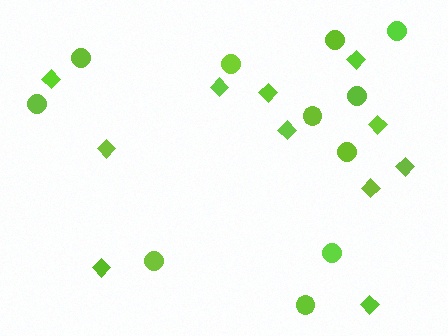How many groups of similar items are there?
There are 2 groups: one group of diamonds (11) and one group of circles (11).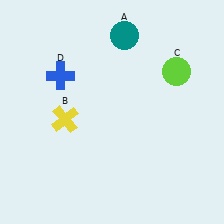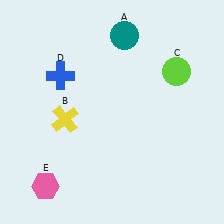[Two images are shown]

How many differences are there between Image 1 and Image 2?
There is 1 difference between the two images.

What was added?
A pink hexagon (E) was added in Image 2.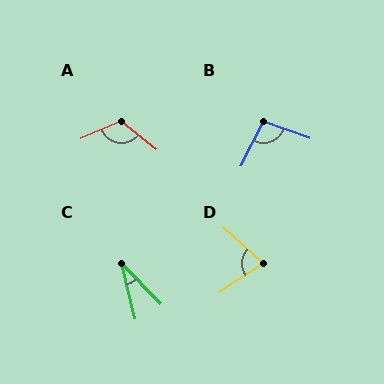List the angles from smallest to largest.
C (31°), D (75°), B (97°), A (117°).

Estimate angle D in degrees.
Approximately 75 degrees.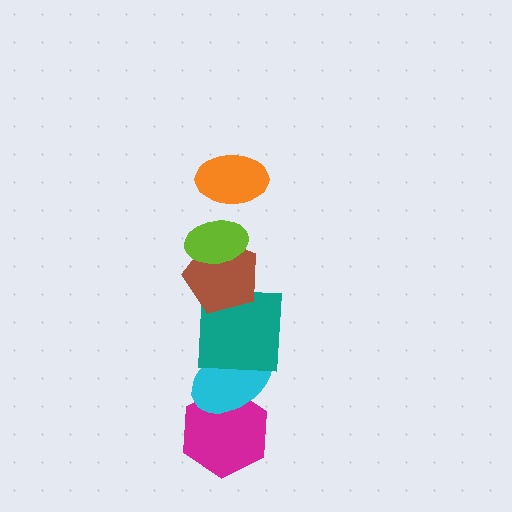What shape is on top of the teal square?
The brown pentagon is on top of the teal square.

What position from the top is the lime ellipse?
The lime ellipse is 2nd from the top.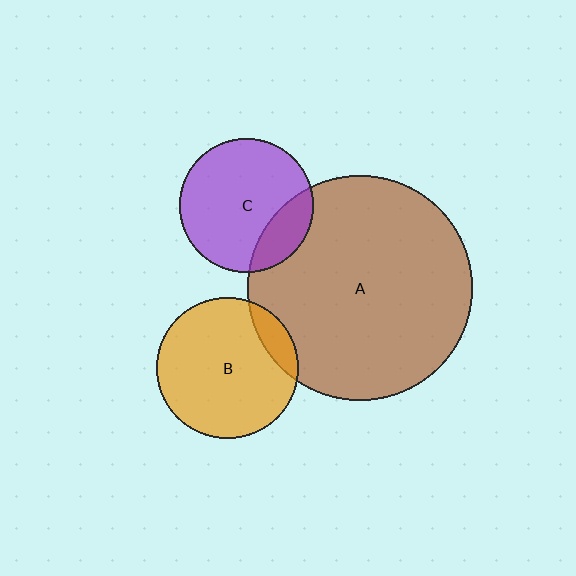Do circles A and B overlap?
Yes.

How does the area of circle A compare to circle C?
Approximately 2.8 times.